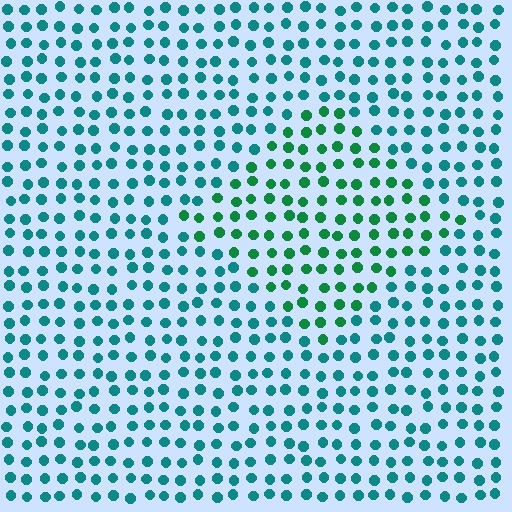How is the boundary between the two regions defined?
The boundary is defined purely by a slight shift in hue (about 36 degrees). Spacing, size, and orientation are identical on both sides.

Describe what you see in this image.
The image is filled with small teal elements in a uniform arrangement. A diamond-shaped region is visible where the elements are tinted to a slightly different hue, forming a subtle color boundary.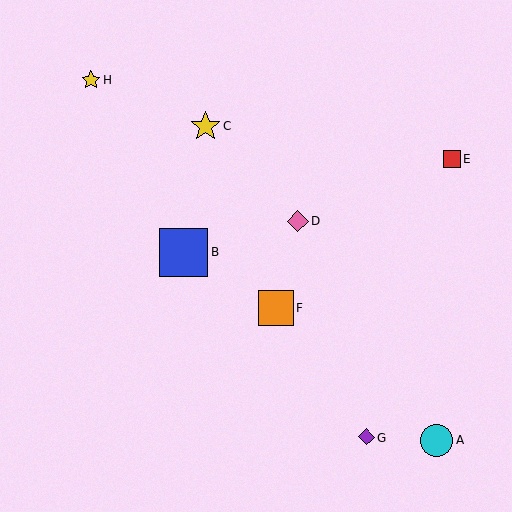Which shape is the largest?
The blue square (labeled B) is the largest.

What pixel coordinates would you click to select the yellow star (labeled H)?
Click at (91, 81) to select the yellow star H.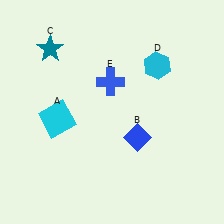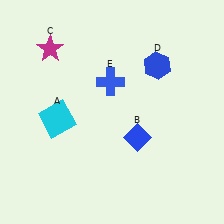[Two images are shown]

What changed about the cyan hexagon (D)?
In Image 1, D is cyan. In Image 2, it changed to blue.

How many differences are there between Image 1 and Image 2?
There are 2 differences between the two images.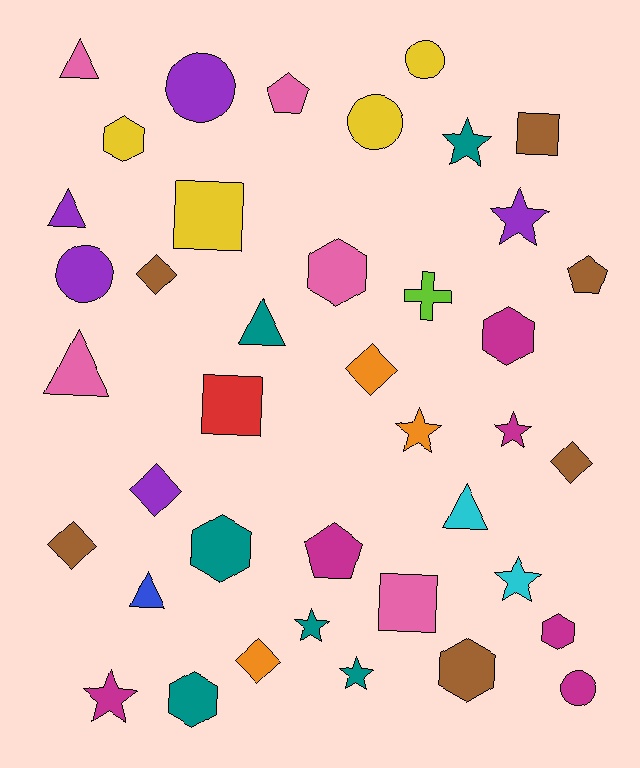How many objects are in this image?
There are 40 objects.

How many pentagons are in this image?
There are 3 pentagons.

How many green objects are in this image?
There are no green objects.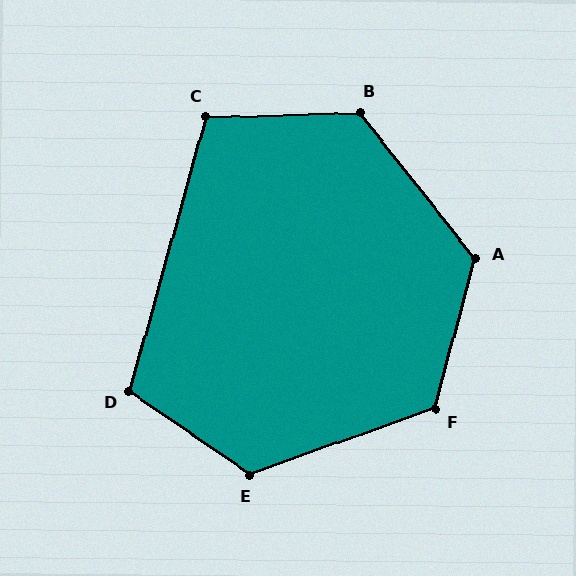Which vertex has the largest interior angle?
B, at approximately 127 degrees.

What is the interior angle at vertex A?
Approximately 127 degrees (obtuse).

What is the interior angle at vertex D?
Approximately 109 degrees (obtuse).